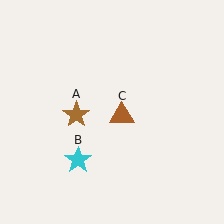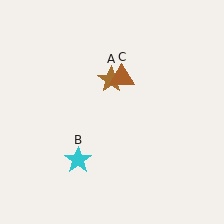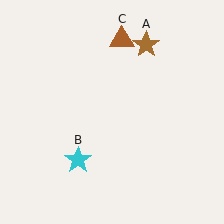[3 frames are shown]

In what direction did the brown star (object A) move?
The brown star (object A) moved up and to the right.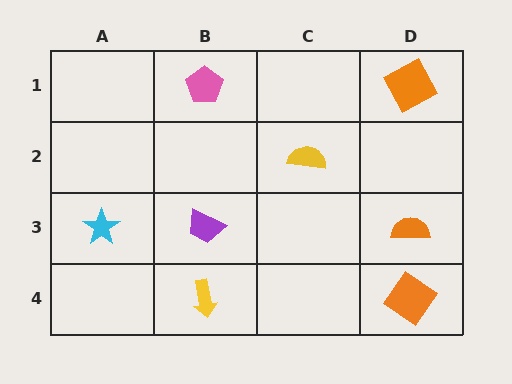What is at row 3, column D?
An orange semicircle.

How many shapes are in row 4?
2 shapes.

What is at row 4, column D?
An orange diamond.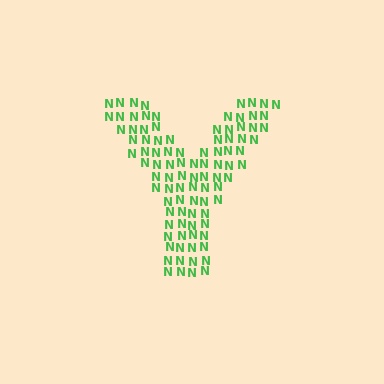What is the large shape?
The large shape is the letter Y.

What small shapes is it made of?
It is made of small letter N's.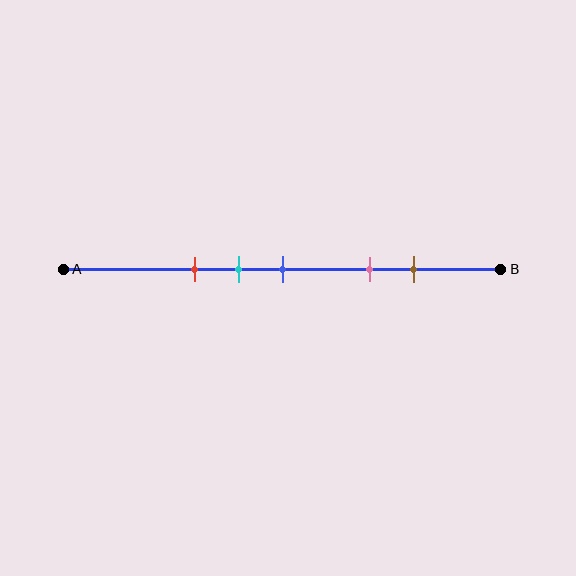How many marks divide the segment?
There are 5 marks dividing the segment.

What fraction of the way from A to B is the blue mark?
The blue mark is approximately 50% (0.5) of the way from A to B.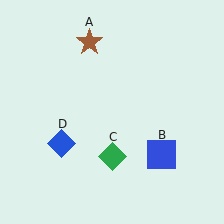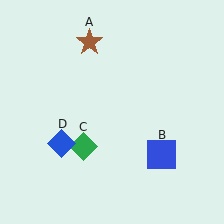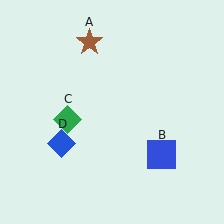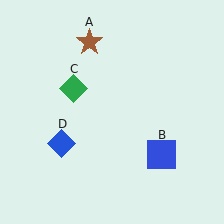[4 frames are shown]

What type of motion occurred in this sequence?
The green diamond (object C) rotated clockwise around the center of the scene.